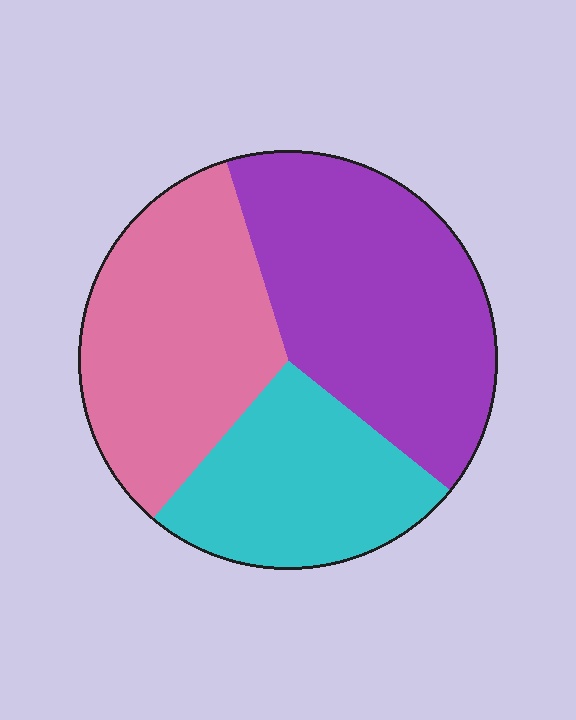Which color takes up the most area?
Purple, at roughly 40%.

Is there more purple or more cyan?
Purple.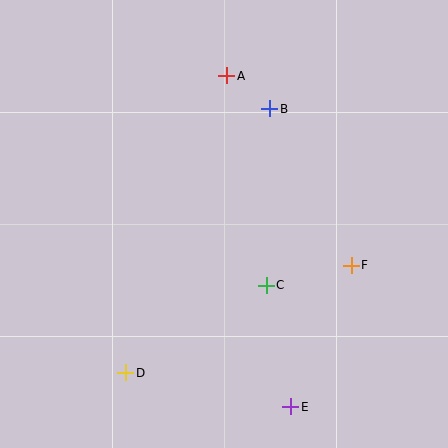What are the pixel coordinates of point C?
Point C is at (266, 285).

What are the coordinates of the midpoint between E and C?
The midpoint between E and C is at (278, 346).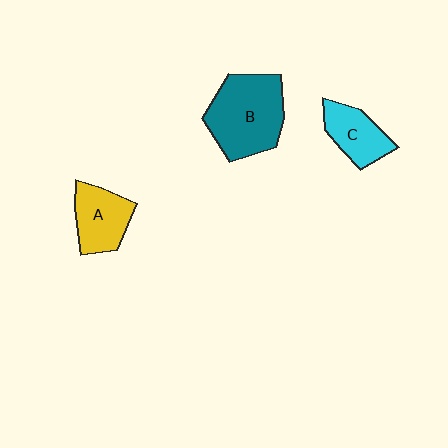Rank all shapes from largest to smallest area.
From largest to smallest: B (teal), A (yellow), C (cyan).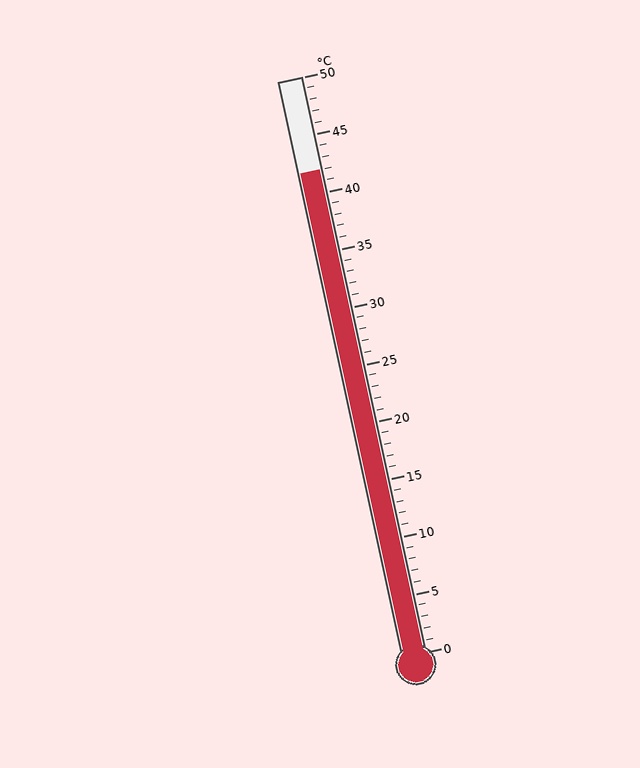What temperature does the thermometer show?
The thermometer shows approximately 42°C.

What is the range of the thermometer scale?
The thermometer scale ranges from 0°C to 50°C.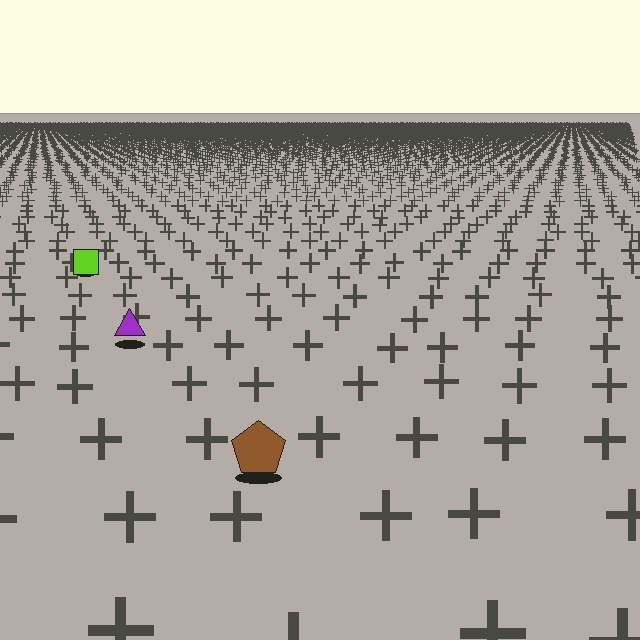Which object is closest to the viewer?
The brown pentagon is closest. The texture marks near it are larger and more spread out.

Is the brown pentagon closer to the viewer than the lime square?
Yes. The brown pentagon is closer — you can tell from the texture gradient: the ground texture is coarser near it.